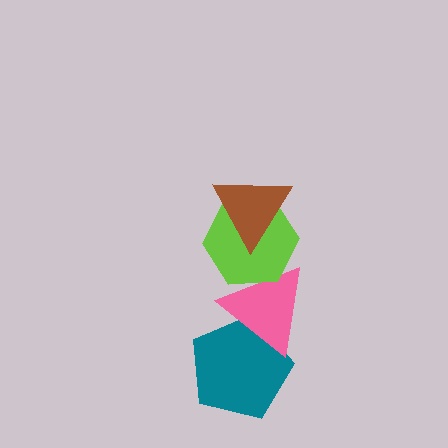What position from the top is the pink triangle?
The pink triangle is 3rd from the top.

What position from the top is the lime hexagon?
The lime hexagon is 2nd from the top.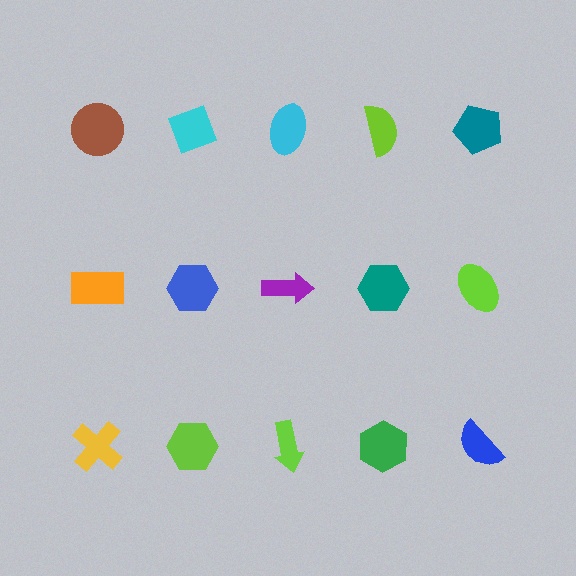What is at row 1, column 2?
A cyan diamond.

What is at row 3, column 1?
A yellow cross.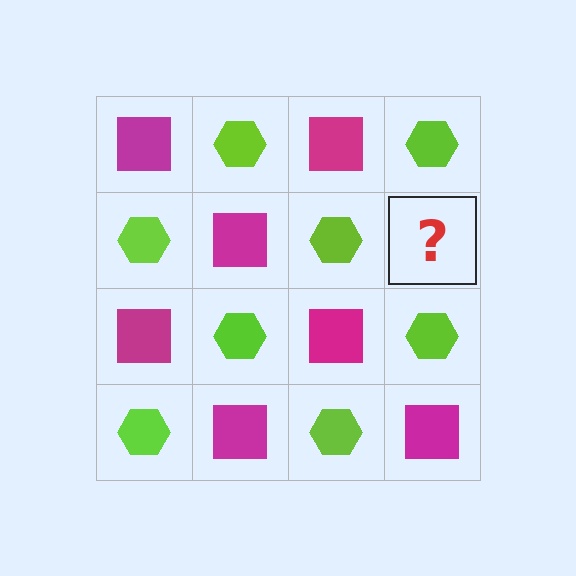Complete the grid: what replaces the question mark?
The question mark should be replaced with a magenta square.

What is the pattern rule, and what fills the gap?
The rule is that it alternates magenta square and lime hexagon in a checkerboard pattern. The gap should be filled with a magenta square.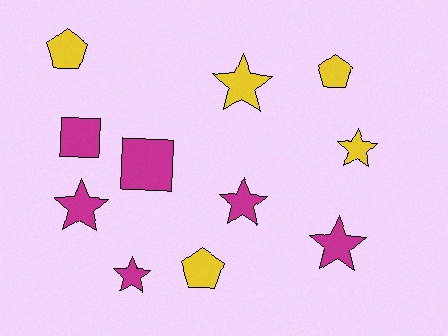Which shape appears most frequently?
Star, with 6 objects.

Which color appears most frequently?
Magenta, with 6 objects.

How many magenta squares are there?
There are 2 magenta squares.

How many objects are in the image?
There are 11 objects.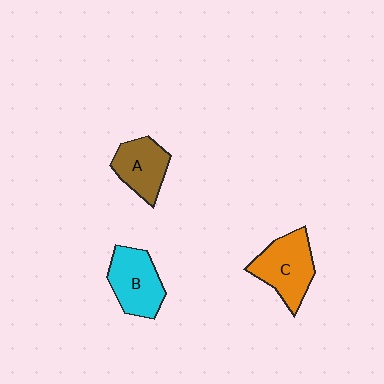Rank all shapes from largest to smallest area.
From largest to smallest: C (orange), B (cyan), A (brown).